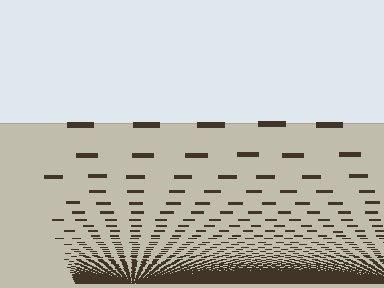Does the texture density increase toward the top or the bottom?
Density increases toward the bottom.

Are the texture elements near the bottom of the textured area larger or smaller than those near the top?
Smaller. The gradient is inverted — elements near the bottom are smaller and denser.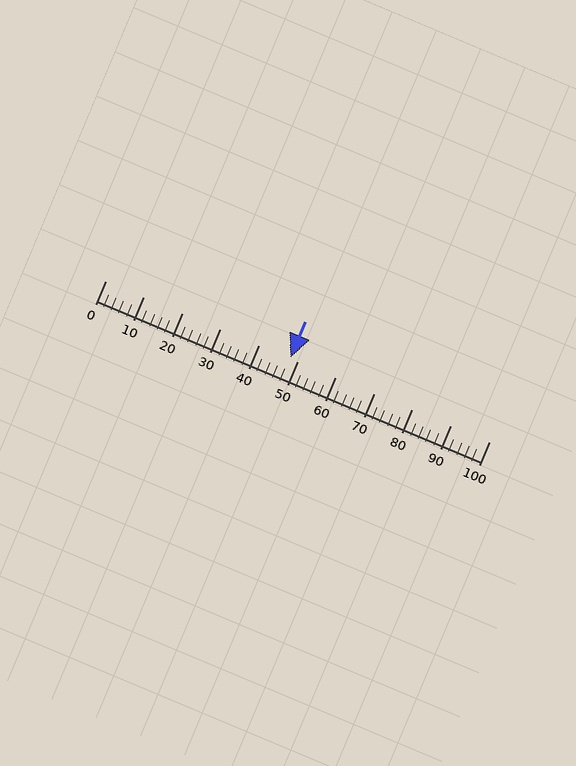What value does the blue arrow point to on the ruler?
The blue arrow points to approximately 48.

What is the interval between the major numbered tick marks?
The major tick marks are spaced 10 units apart.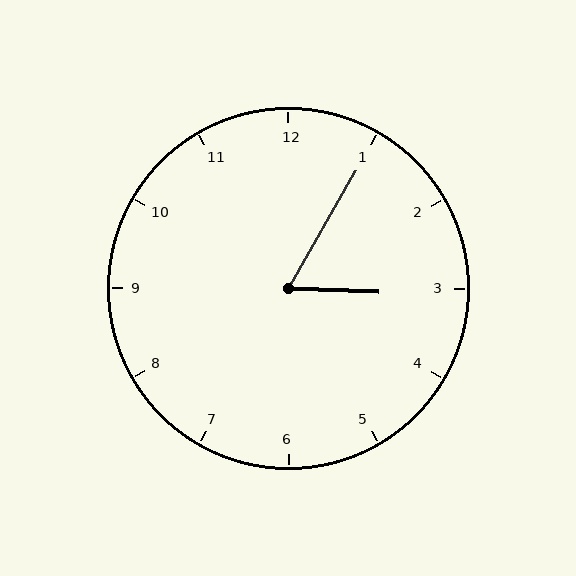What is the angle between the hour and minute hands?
Approximately 62 degrees.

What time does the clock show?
3:05.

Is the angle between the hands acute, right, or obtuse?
It is acute.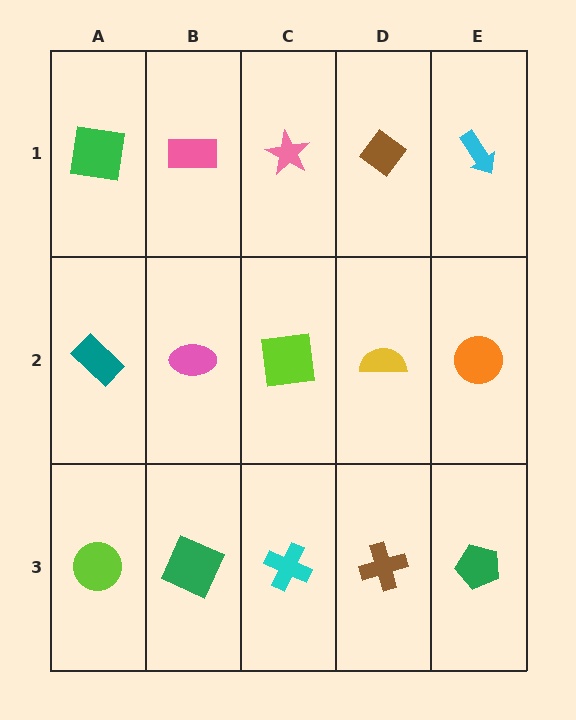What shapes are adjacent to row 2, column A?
A green square (row 1, column A), a lime circle (row 3, column A), a pink ellipse (row 2, column B).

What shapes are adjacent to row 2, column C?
A pink star (row 1, column C), a cyan cross (row 3, column C), a pink ellipse (row 2, column B), a yellow semicircle (row 2, column D).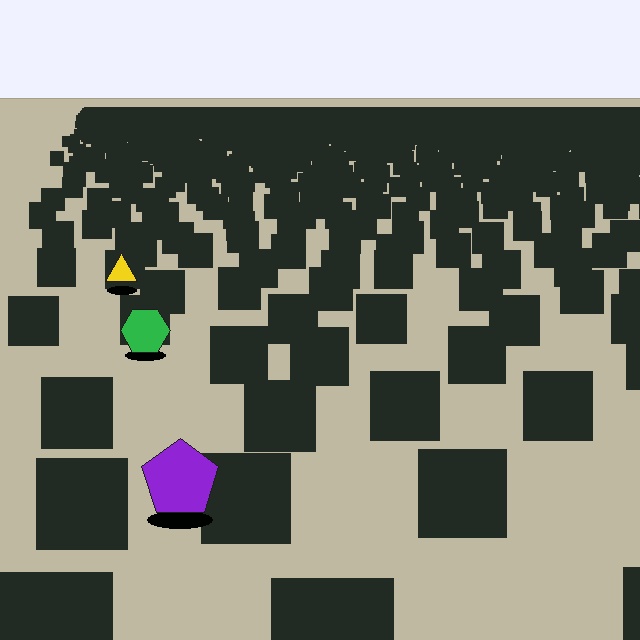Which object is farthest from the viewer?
The yellow triangle is farthest from the viewer. It appears smaller and the ground texture around it is denser.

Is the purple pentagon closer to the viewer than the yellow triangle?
Yes. The purple pentagon is closer — you can tell from the texture gradient: the ground texture is coarser near it.